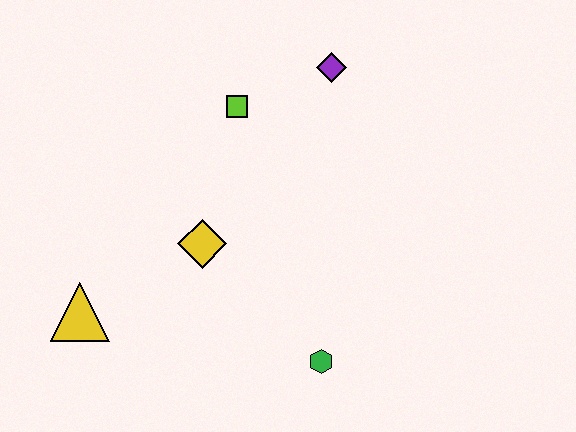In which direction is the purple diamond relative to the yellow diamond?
The purple diamond is above the yellow diamond.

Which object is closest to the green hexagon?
The yellow diamond is closest to the green hexagon.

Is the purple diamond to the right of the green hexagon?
Yes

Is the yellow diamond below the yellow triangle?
No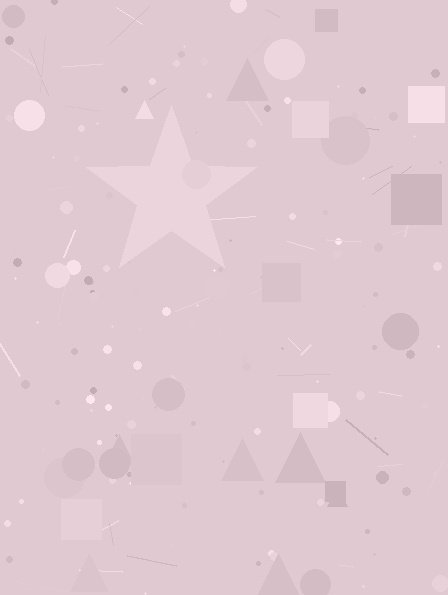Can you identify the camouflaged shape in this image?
The camouflaged shape is a star.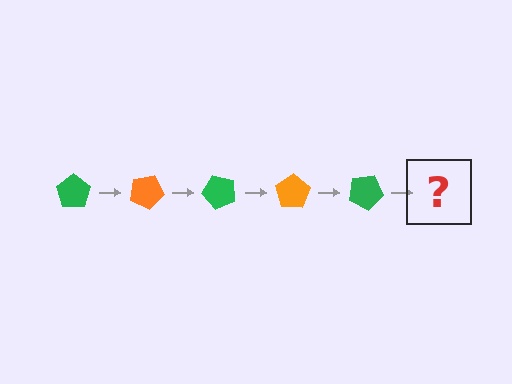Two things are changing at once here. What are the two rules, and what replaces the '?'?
The two rules are that it rotates 25 degrees each step and the color cycles through green and orange. The '?' should be an orange pentagon, rotated 125 degrees from the start.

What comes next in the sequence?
The next element should be an orange pentagon, rotated 125 degrees from the start.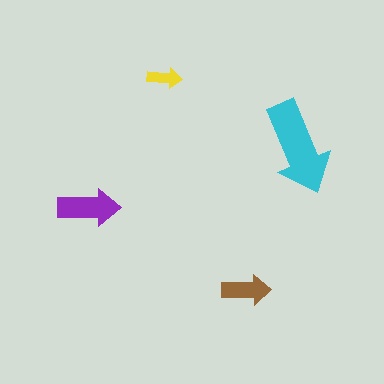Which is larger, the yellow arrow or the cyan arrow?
The cyan one.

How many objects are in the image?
There are 4 objects in the image.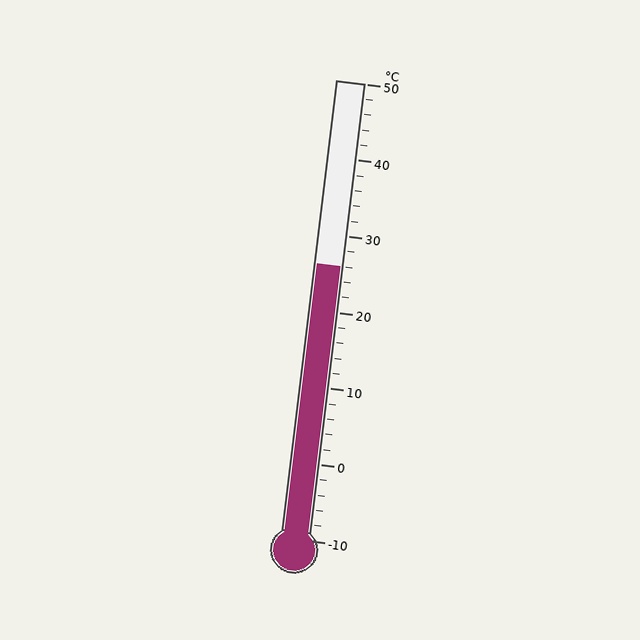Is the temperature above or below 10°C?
The temperature is above 10°C.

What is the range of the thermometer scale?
The thermometer scale ranges from -10°C to 50°C.